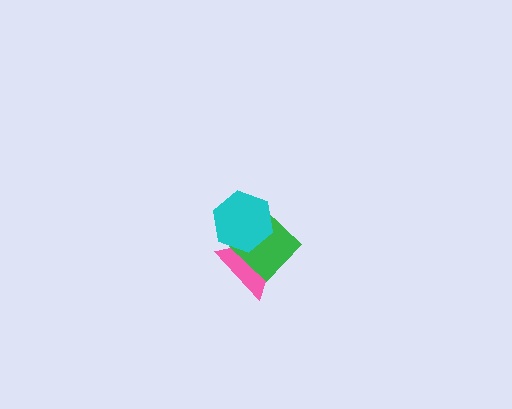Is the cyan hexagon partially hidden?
No, no other shape covers it.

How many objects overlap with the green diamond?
2 objects overlap with the green diamond.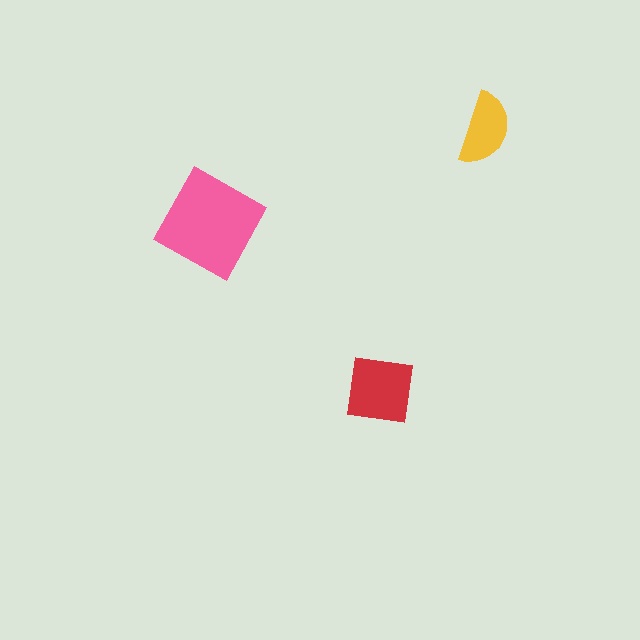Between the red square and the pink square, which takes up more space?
The pink square.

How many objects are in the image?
There are 3 objects in the image.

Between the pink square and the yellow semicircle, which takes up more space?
The pink square.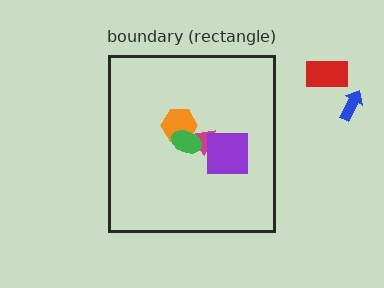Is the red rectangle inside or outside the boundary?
Outside.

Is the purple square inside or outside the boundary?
Inside.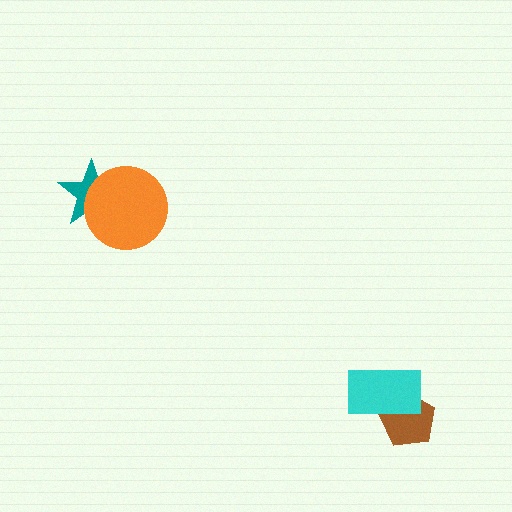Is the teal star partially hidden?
Yes, it is partially covered by another shape.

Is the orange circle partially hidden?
No, no other shape covers it.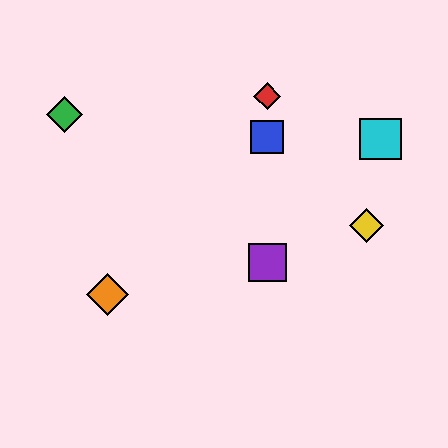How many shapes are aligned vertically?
3 shapes (the red diamond, the blue square, the purple square) are aligned vertically.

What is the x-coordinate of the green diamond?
The green diamond is at x≈64.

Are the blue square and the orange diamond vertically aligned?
No, the blue square is at x≈267 and the orange diamond is at x≈107.